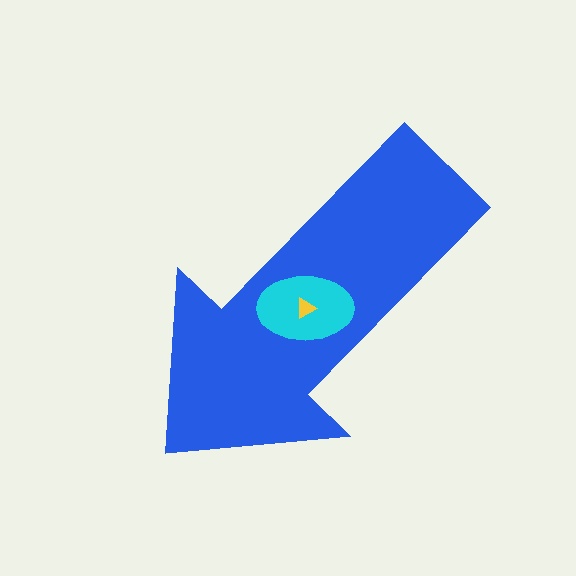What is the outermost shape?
The blue arrow.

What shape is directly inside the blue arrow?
The cyan ellipse.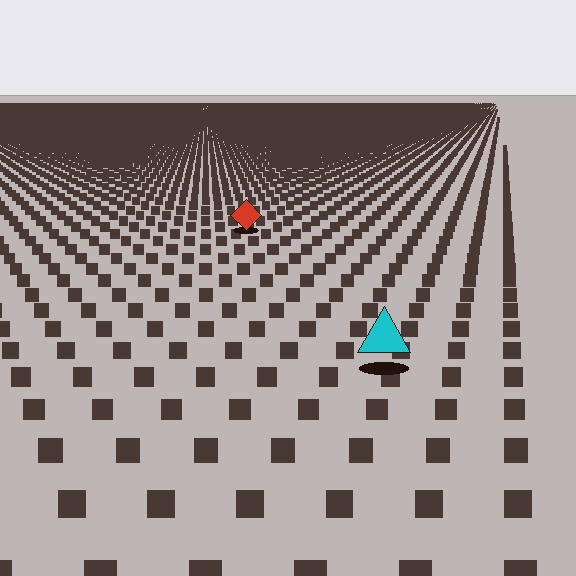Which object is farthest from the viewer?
The red diamond is farthest from the viewer. It appears smaller and the ground texture around it is denser.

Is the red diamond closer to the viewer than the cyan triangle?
No. The cyan triangle is closer — you can tell from the texture gradient: the ground texture is coarser near it.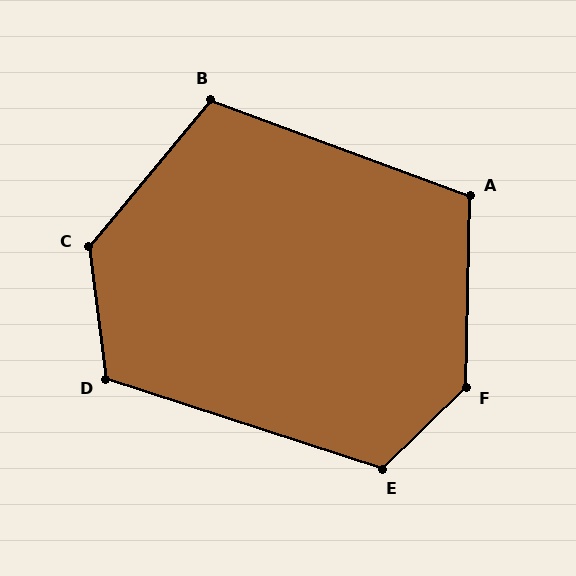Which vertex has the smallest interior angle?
A, at approximately 109 degrees.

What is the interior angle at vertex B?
Approximately 109 degrees (obtuse).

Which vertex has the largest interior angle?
F, at approximately 135 degrees.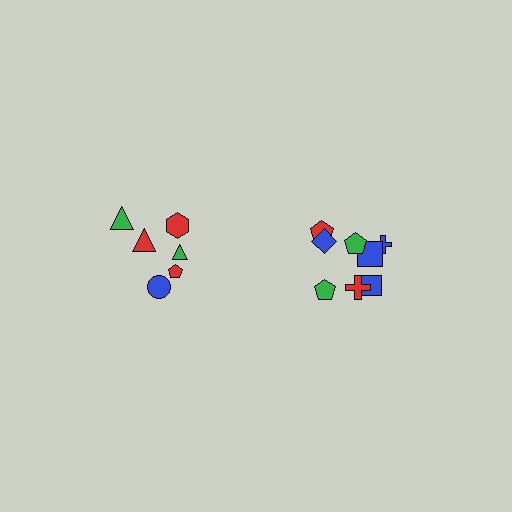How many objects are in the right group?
There are 8 objects.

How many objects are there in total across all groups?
There are 14 objects.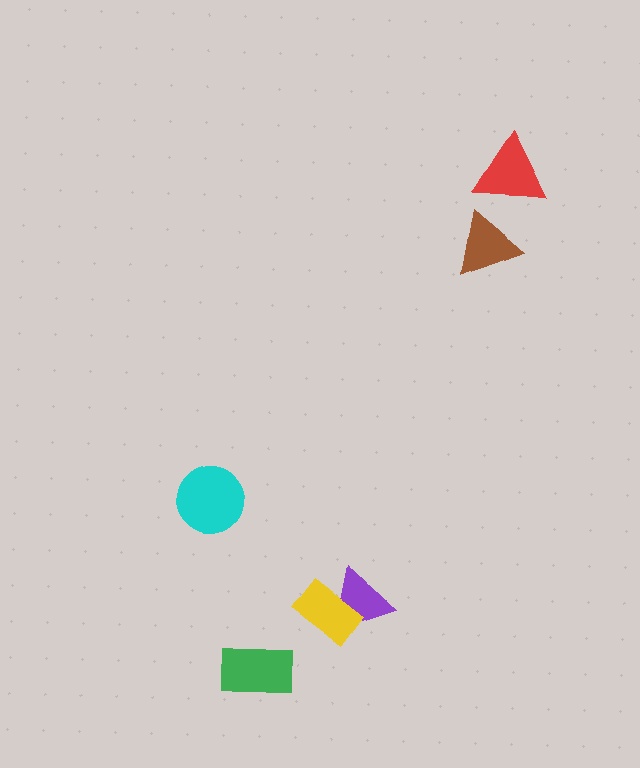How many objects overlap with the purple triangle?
1 object overlaps with the purple triangle.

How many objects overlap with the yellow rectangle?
1 object overlaps with the yellow rectangle.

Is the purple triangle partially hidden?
Yes, it is partially covered by another shape.